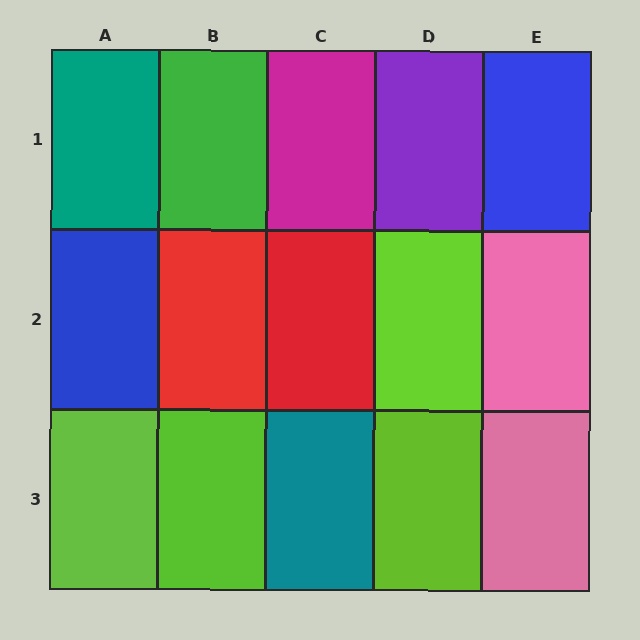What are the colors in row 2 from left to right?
Blue, red, red, lime, pink.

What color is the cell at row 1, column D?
Purple.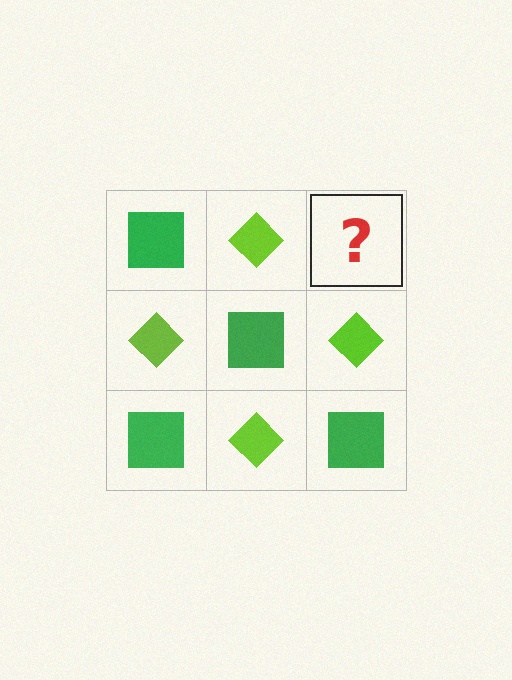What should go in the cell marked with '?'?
The missing cell should contain a green square.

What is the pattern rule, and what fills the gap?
The rule is that it alternates green square and lime diamond in a checkerboard pattern. The gap should be filled with a green square.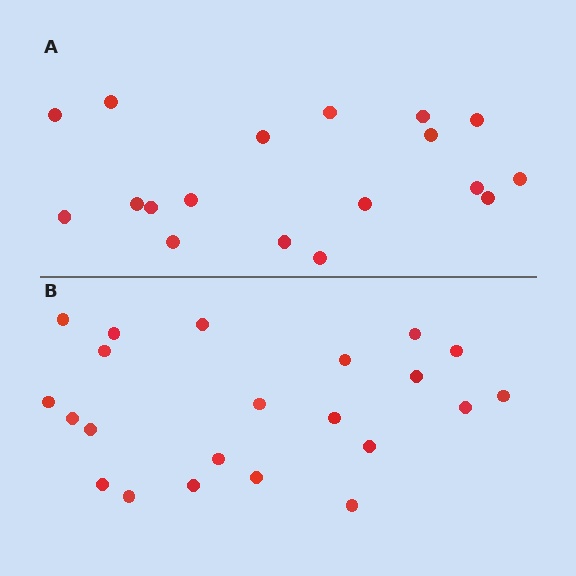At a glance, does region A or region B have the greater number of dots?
Region B (the bottom region) has more dots.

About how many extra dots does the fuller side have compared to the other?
Region B has about 4 more dots than region A.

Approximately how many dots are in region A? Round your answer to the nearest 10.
About 20 dots. (The exact count is 18, which rounds to 20.)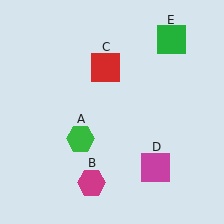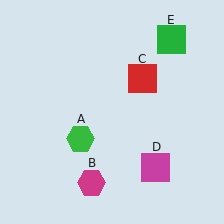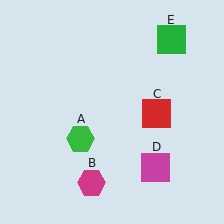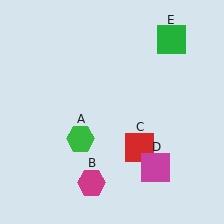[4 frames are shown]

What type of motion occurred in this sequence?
The red square (object C) rotated clockwise around the center of the scene.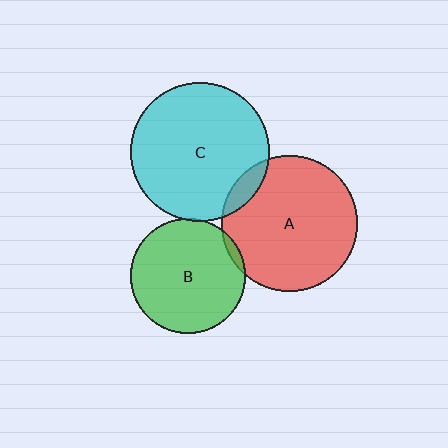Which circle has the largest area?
Circle C (cyan).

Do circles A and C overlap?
Yes.